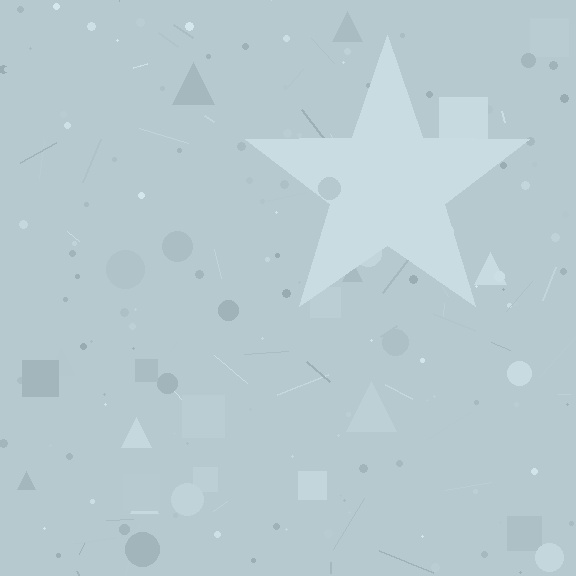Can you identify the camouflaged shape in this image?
The camouflaged shape is a star.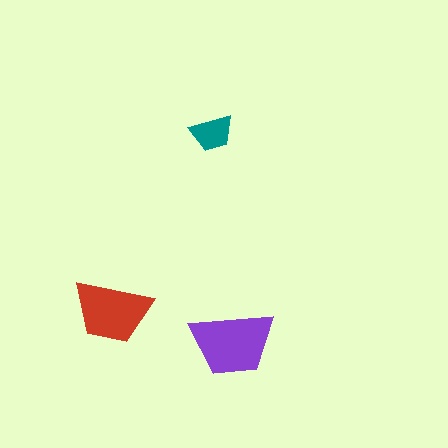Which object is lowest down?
The purple trapezoid is bottommost.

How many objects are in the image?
There are 3 objects in the image.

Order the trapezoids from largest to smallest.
the purple one, the red one, the teal one.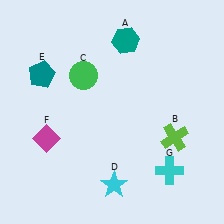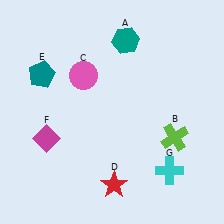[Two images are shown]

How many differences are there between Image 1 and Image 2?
There are 2 differences between the two images.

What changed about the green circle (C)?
In Image 1, C is green. In Image 2, it changed to pink.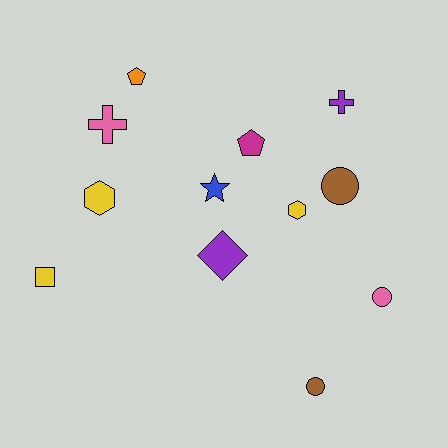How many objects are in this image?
There are 12 objects.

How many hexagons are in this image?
There are 2 hexagons.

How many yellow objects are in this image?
There are 3 yellow objects.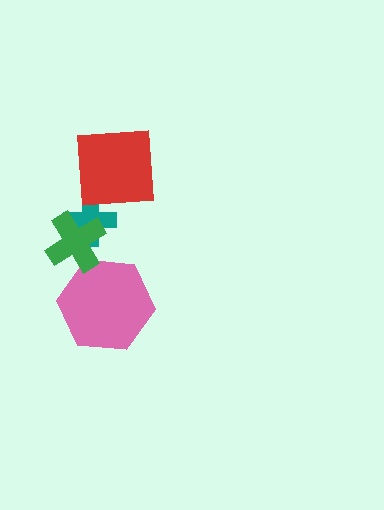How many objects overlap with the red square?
0 objects overlap with the red square.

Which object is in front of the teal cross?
The green cross is in front of the teal cross.